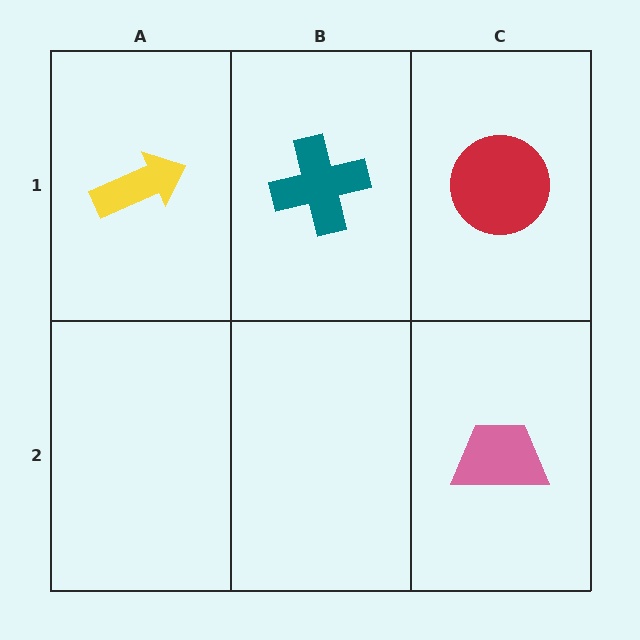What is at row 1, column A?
A yellow arrow.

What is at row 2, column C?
A pink trapezoid.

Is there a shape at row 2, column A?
No, that cell is empty.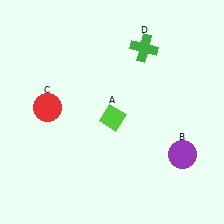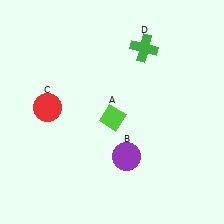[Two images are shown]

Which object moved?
The purple circle (B) moved left.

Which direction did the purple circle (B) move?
The purple circle (B) moved left.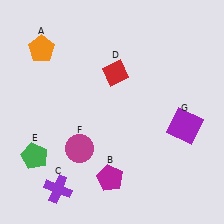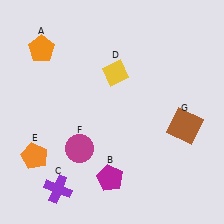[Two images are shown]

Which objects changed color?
D changed from red to yellow. E changed from green to orange. G changed from purple to brown.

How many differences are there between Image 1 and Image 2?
There are 3 differences between the two images.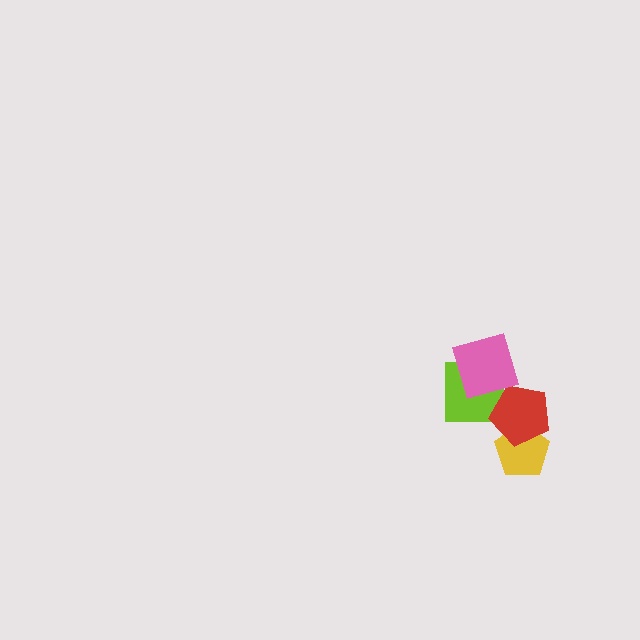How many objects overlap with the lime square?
2 objects overlap with the lime square.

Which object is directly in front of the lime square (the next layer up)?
The red pentagon is directly in front of the lime square.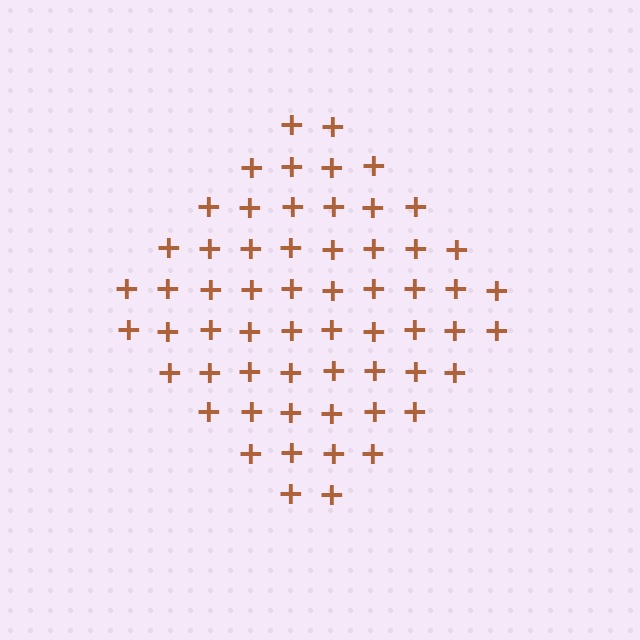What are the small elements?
The small elements are plus signs.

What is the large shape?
The large shape is a diamond.